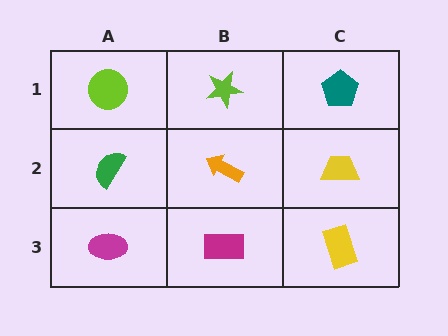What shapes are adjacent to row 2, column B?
A lime star (row 1, column B), a magenta rectangle (row 3, column B), a green semicircle (row 2, column A), a yellow trapezoid (row 2, column C).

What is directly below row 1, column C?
A yellow trapezoid.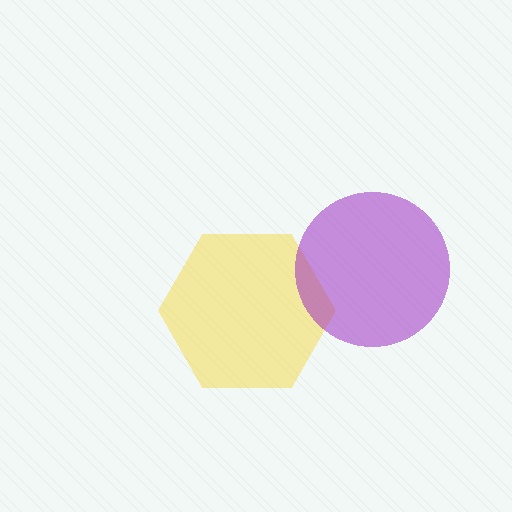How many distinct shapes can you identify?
There are 2 distinct shapes: a yellow hexagon, a purple circle.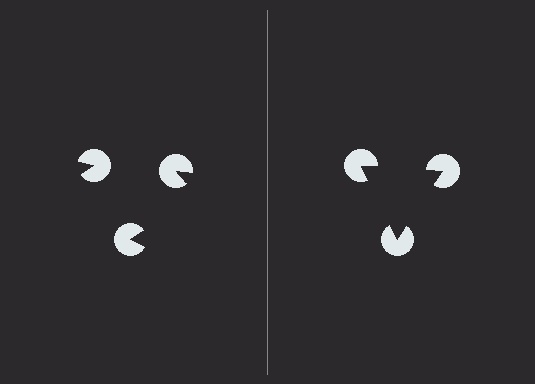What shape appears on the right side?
An illusory triangle.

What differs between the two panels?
The pac-man discs are positioned identically on both sides; only the wedge orientations differ. On the right they align to a triangle; on the left they are misaligned.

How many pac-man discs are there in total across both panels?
6 — 3 on each side.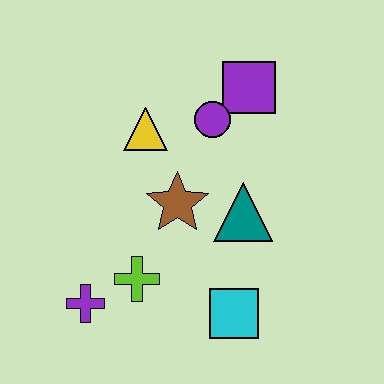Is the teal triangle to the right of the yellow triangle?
Yes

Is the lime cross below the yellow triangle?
Yes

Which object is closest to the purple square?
The purple circle is closest to the purple square.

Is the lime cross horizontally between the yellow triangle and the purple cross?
Yes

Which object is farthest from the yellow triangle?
The cyan square is farthest from the yellow triangle.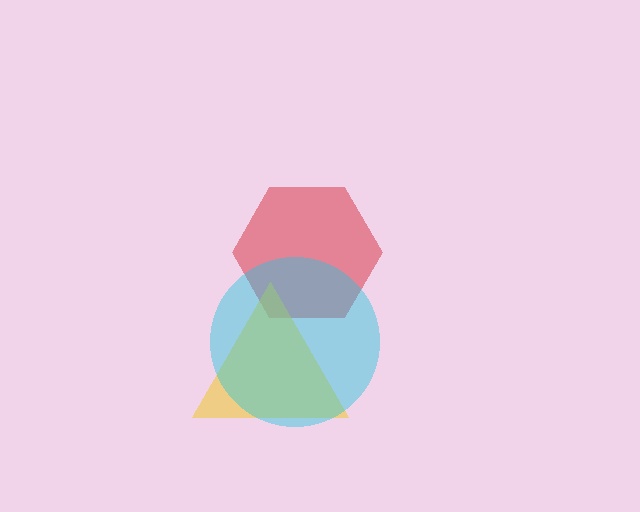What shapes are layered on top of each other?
The layered shapes are: a red hexagon, a yellow triangle, a cyan circle.